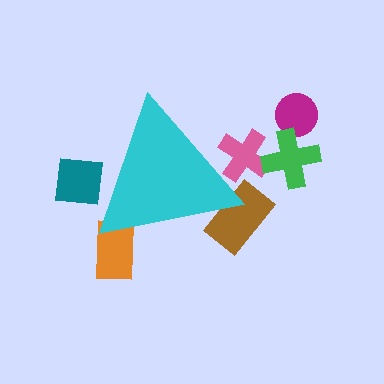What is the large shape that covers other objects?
A cyan triangle.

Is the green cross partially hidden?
No, the green cross is fully visible.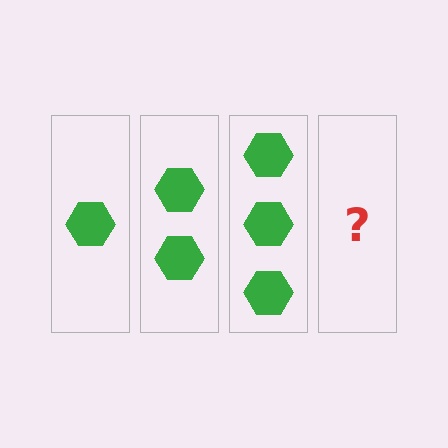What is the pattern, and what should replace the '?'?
The pattern is that each step adds one more hexagon. The '?' should be 4 hexagons.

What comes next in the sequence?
The next element should be 4 hexagons.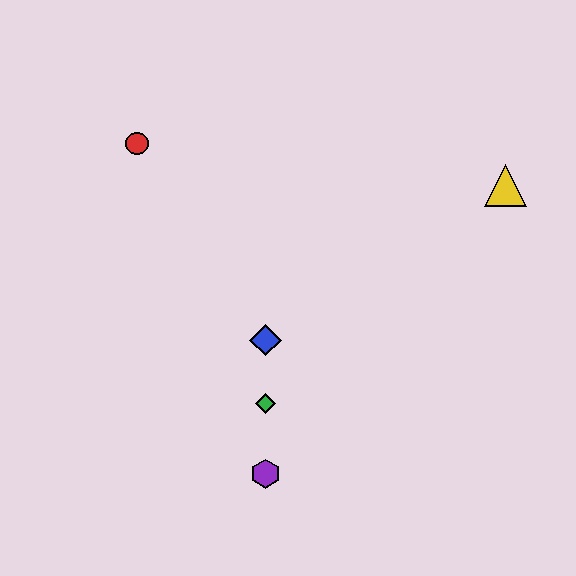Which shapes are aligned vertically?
The blue diamond, the green diamond, the purple hexagon are aligned vertically.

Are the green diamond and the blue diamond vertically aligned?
Yes, both are at x≈266.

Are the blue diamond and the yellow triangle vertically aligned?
No, the blue diamond is at x≈266 and the yellow triangle is at x≈505.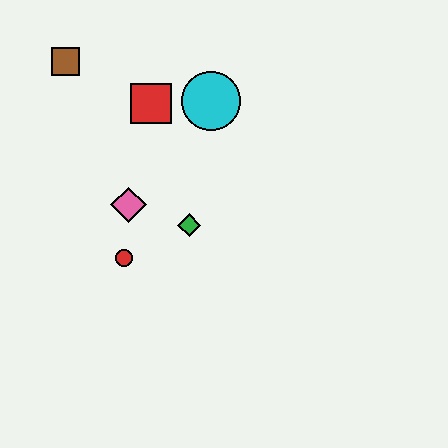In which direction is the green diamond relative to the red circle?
The green diamond is to the right of the red circle.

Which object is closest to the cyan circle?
The red square is closest to the cyan circle.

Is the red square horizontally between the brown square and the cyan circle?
Yes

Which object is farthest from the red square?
The red circle is farthest from the red square.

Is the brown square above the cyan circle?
Yes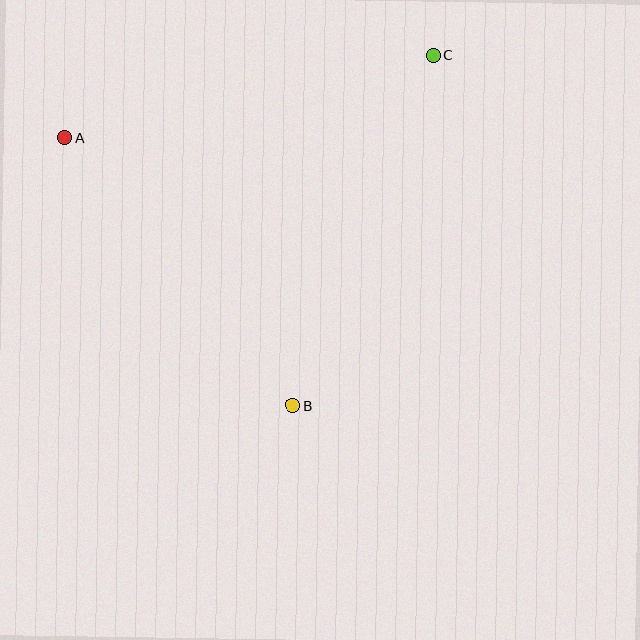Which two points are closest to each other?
Points A and B are closest to each other.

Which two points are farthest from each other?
Points A and C are farthest from each other.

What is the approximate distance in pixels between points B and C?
The distance between B and C is approximately 378 pixels.